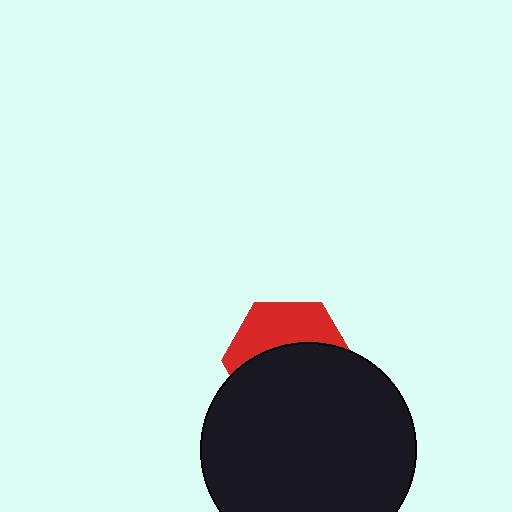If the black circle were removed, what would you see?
You would see the complete red hexagon.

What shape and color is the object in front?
The object in front is a black circle.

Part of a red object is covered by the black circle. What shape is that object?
It is a hexagon.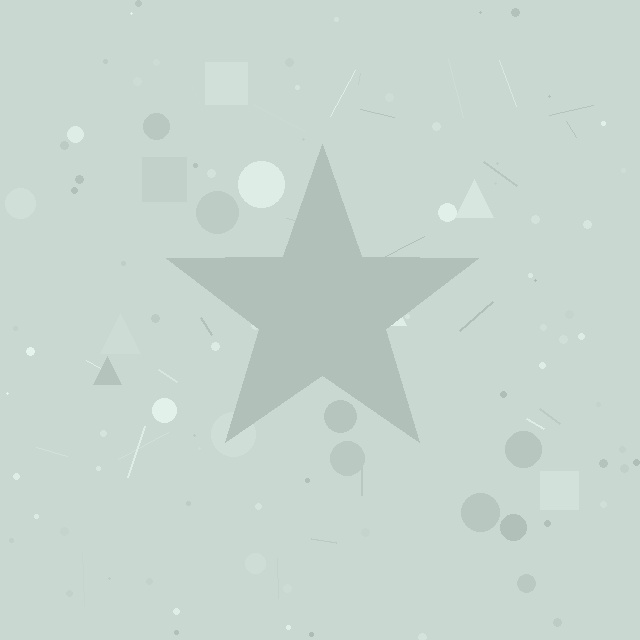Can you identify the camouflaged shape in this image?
The camouflaged shape is a star.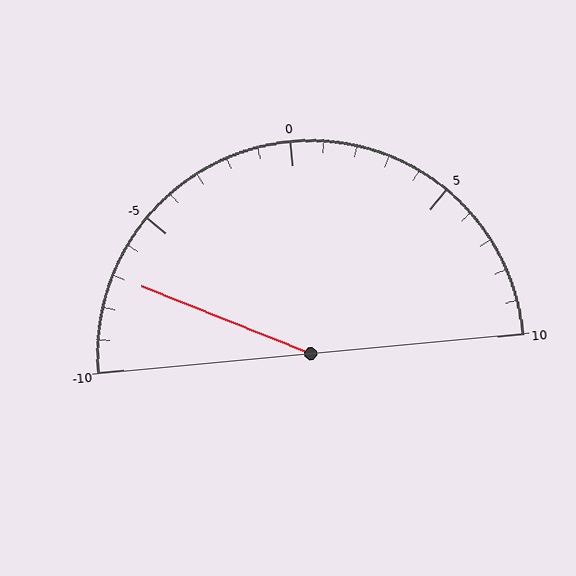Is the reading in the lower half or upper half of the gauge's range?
The reading is in the lower half of the range (-10 to 10).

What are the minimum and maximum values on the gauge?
The gauge ranges from -10 to 10.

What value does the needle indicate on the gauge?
The needle indicates approximately -7.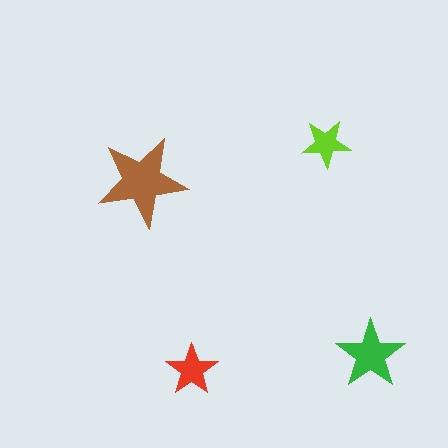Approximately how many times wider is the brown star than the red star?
About 1.5 times wider.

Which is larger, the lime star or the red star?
The red one.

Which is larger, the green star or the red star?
The green one.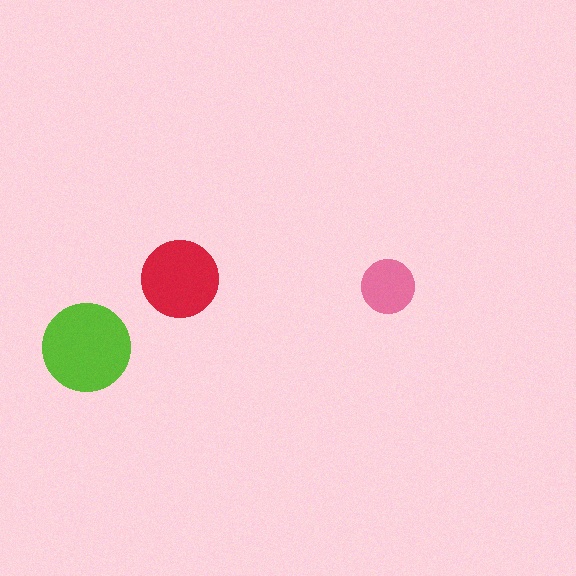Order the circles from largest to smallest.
the lime one, the red one, the pink one.